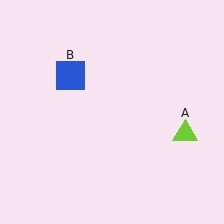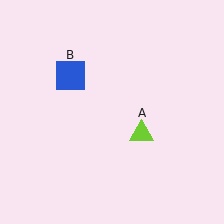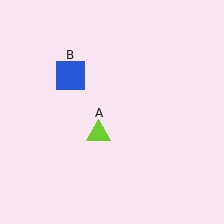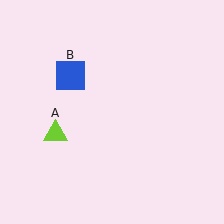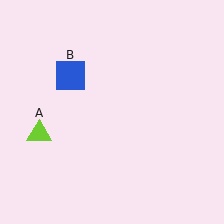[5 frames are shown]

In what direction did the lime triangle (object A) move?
The lime triangle (object A) moved left.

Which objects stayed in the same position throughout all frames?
Blue square (object B) remained stationary.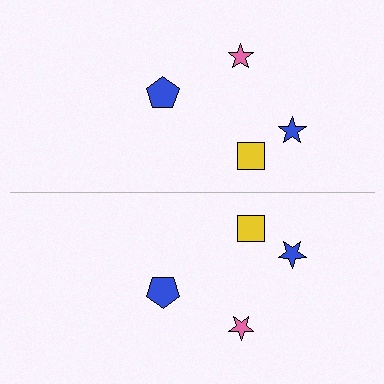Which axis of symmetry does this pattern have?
The pattern has a horizontal axis of symmetry running through the center of the image.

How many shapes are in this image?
There are 8 shapes in this image.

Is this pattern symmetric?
Yes, this pattern has bilateral (reflection) symmetry.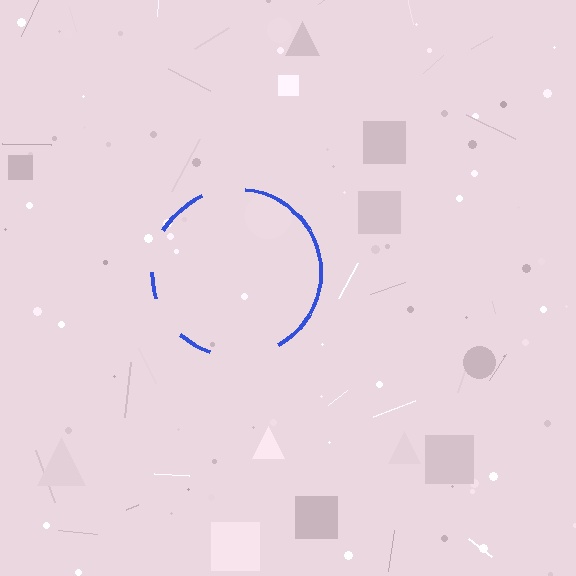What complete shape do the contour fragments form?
The contour fragments form a circle.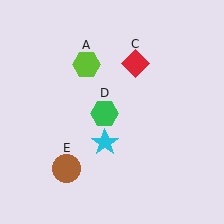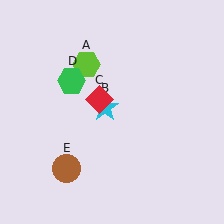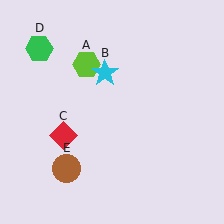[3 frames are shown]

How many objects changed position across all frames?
3 objects changed position: cyan star (object B), red diamond (object C), green hexagon (object D).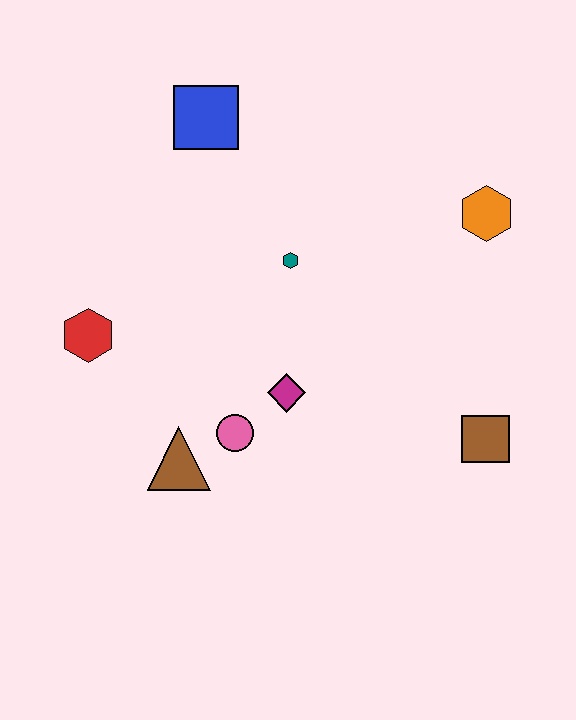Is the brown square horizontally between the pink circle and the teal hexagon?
No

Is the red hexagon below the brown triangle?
No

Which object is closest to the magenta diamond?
The pink circle is closest to the magenta diamond.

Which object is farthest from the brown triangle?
The orange hexagon is farthest from the brown triangle.